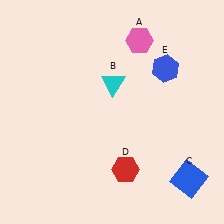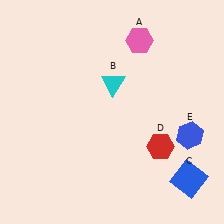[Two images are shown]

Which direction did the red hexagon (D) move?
The red hexagon (D) moved right.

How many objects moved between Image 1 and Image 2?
2 objects moved between the two images.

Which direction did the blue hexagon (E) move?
The blue hexagon (E) moved down.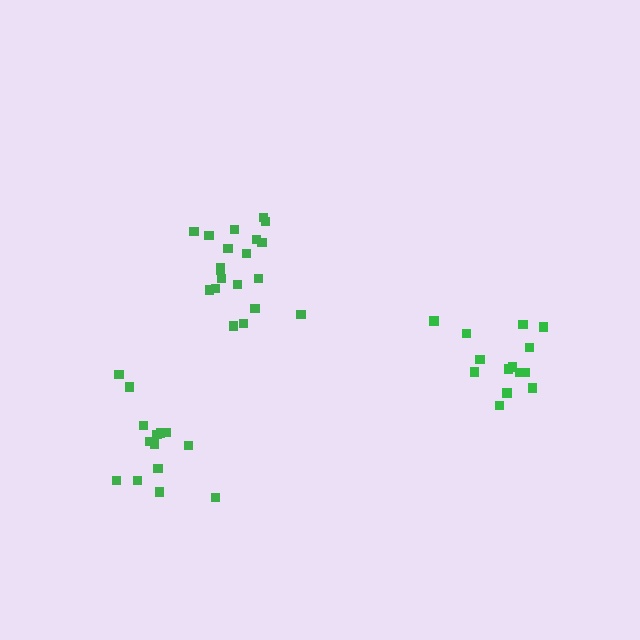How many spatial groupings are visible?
There are 3 spatial groupings.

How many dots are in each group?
Group 1: 20 dots, Group 2: 14 dots, Group 3: 15 dots (49 total).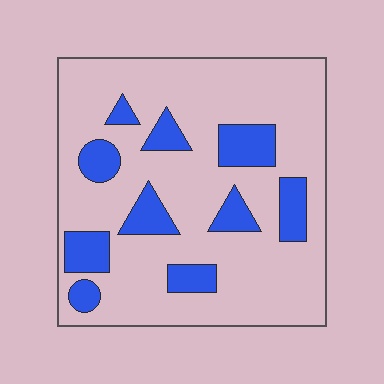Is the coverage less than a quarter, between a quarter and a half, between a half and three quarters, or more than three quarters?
Less than a quarter.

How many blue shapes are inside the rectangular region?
10.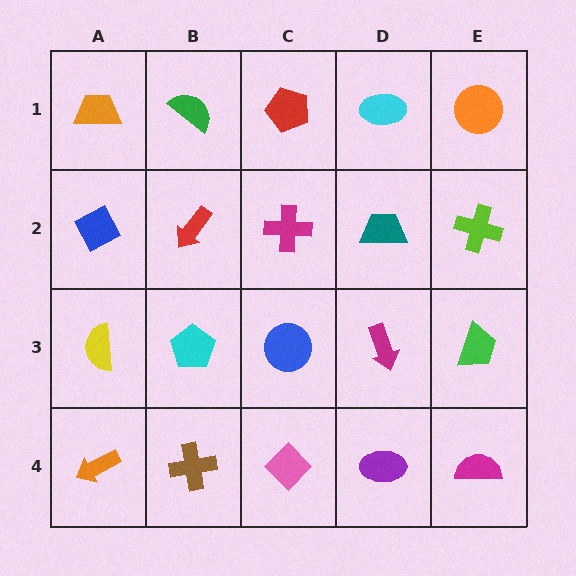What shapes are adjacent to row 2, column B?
A green semicircle (row 1, column B), a cyan pentagon (row 3, column B), a blue diamond (row 2, column A), a magenta cross (row 2, column C).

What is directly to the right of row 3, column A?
A cyan pentagon.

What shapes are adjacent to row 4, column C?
A blue circle (row 3, column C), a brown cross (row 4, column B), a purple ellipse (row 4, column D).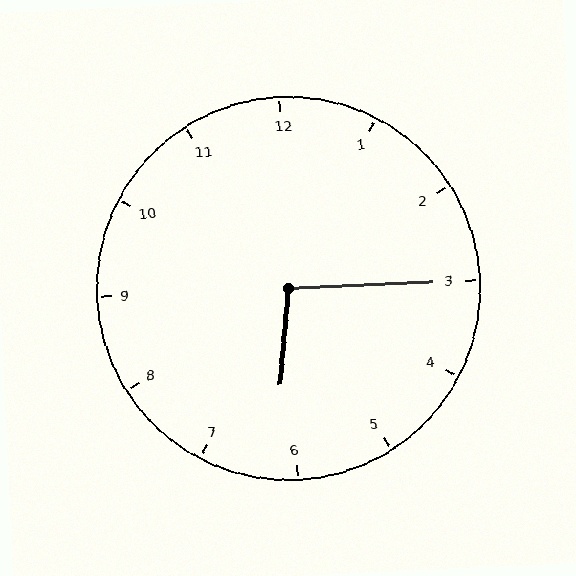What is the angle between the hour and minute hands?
Approximately 98 degrees.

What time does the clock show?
6:15.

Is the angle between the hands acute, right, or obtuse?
It is obtuse.